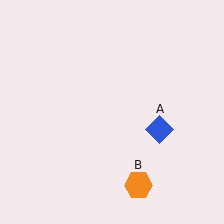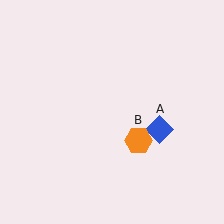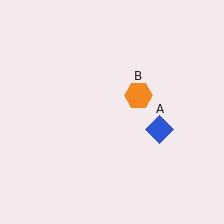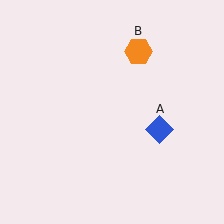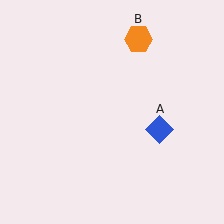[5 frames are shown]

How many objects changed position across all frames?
1 object changed position: orange hexagon (object B).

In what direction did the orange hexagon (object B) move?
The orange hexagon (object B) moved up.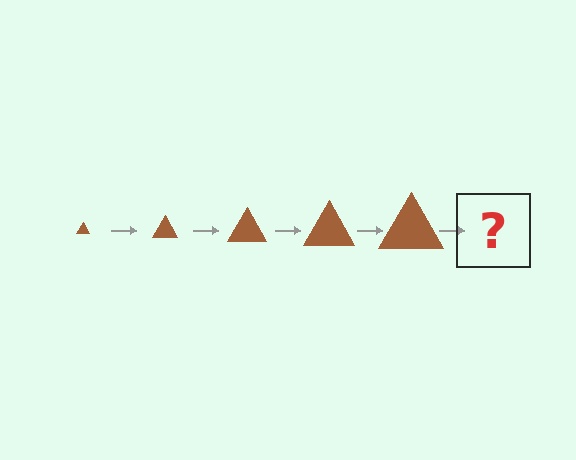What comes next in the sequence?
The next element should be a brown triangle, larger than the previous one.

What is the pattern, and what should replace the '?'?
The pattern is that the triangle gets progressively larger each step. The '?' should be a brown triangle, larger than the previous one.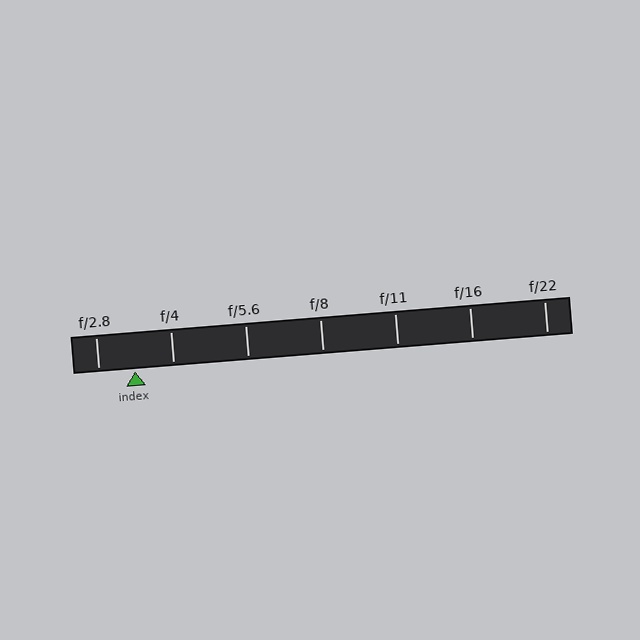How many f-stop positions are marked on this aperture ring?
There are 7 f-stop positions marked.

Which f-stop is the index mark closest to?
The index mark is closest to f/2.8.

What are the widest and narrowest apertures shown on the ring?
The widest aperture shown is f/2.8 and the narrowest is f/22.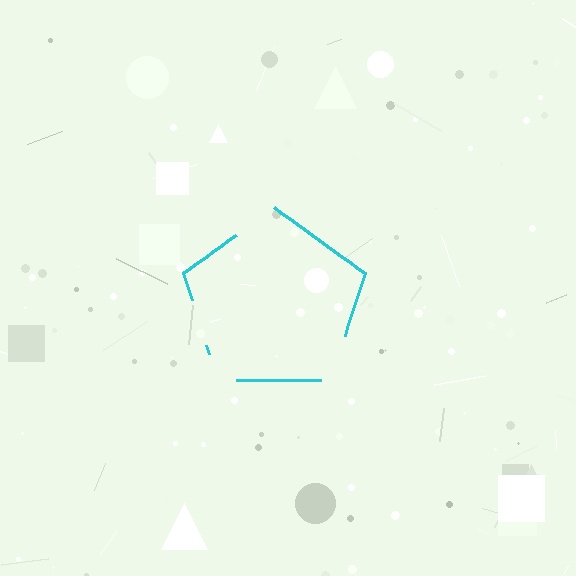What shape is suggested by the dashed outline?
The dashed outline suggests a pentagon.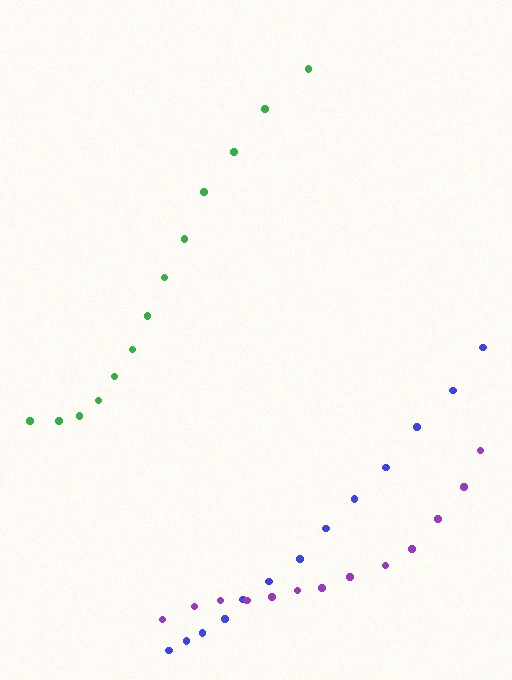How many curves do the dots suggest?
There are 3 distinct paths.